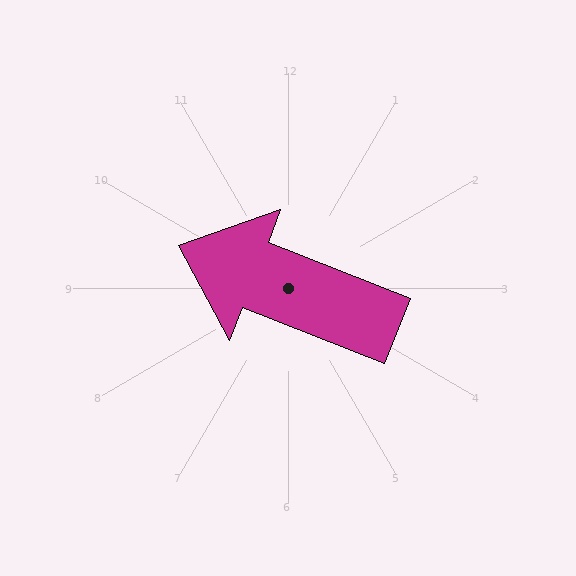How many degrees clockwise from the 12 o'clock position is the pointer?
Approximately 291 degrees.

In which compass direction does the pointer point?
West.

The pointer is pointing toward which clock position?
Roughly 10 o'clock.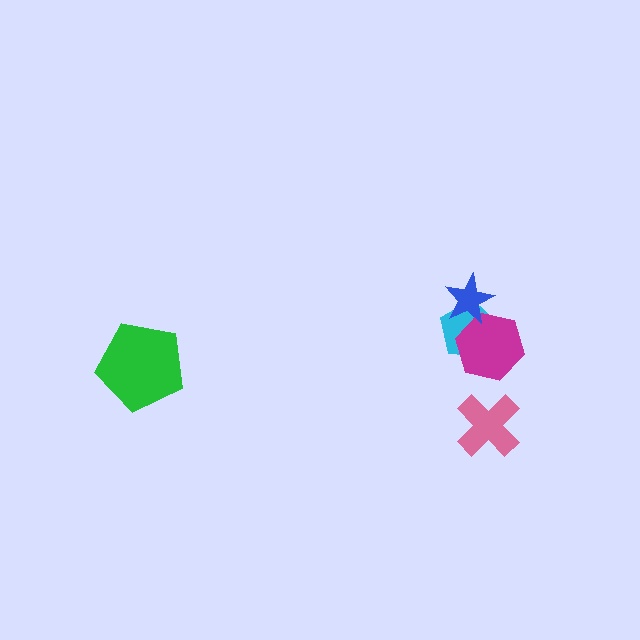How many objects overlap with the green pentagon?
0 objects overlap with the green pentagon.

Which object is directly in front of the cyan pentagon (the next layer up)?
The magenta hexagon is directly in front of the cyan pentagon.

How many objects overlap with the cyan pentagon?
2 objects overlap with the cyan pentagon.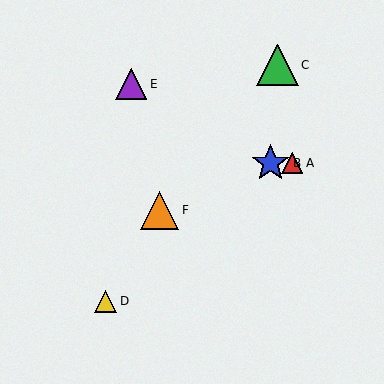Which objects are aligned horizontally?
Objects A, B are aligned horizontally.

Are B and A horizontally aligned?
Yes, both are at y≈163.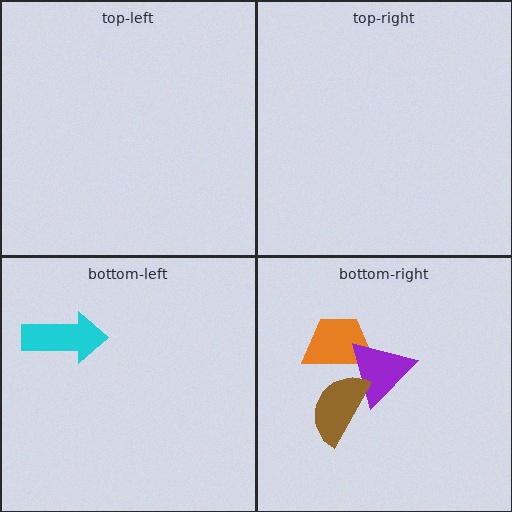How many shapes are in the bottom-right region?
3.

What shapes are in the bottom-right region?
The orange trapezoid, the purple triangle, the brown semicircle.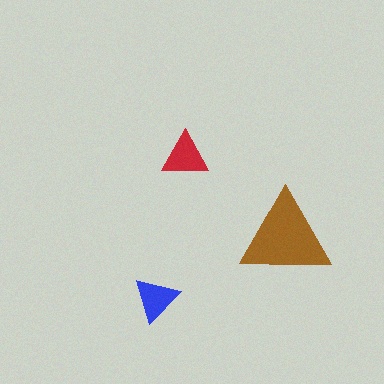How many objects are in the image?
There are 3 objects in the image.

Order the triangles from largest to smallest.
the brown one, the red one, the blue one.